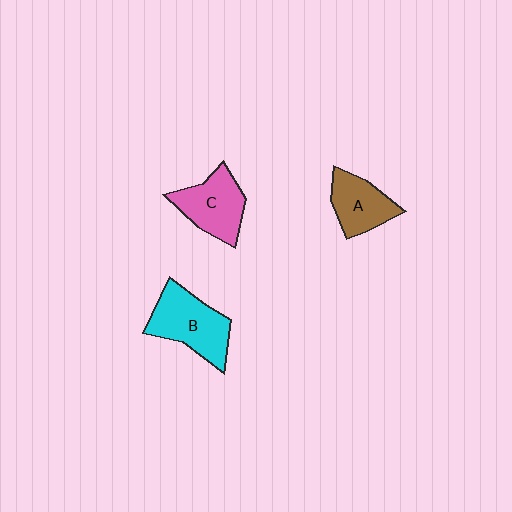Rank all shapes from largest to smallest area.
From largest to smallest: B (cyan), C (pink), A (brown).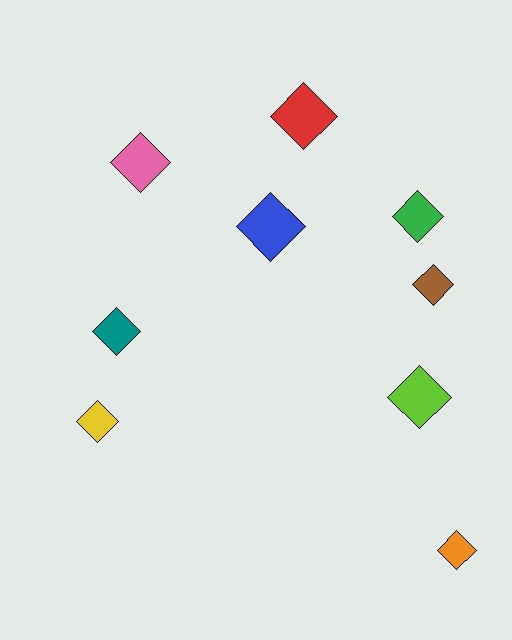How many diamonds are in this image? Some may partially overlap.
There are 9 diamonds.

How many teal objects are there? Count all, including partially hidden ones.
There is 1 teal object.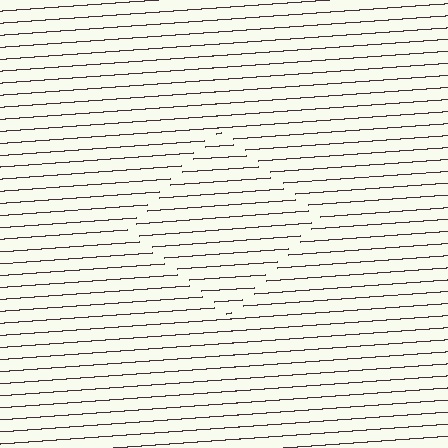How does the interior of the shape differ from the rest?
The interior of the shape contains the same grating, shifted by half a period — the contour is defined by the phase discontinuity where line-ends from the inner and outer gratings abut.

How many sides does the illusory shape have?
4 sides — the line-ends trace a square.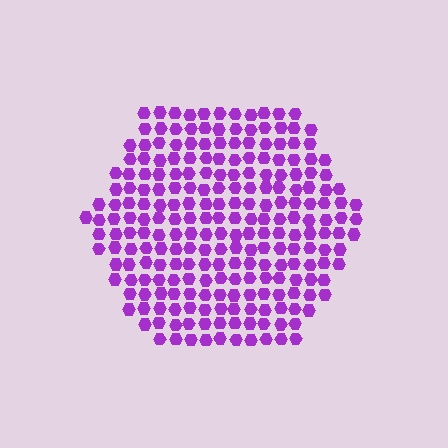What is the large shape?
The large shape is a hexagon.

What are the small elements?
The small elements are hexagons.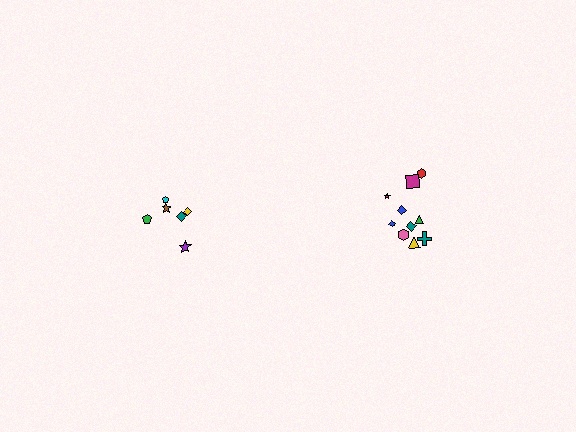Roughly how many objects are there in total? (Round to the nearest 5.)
Roughly 15 objects in total.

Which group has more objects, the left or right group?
The right group.